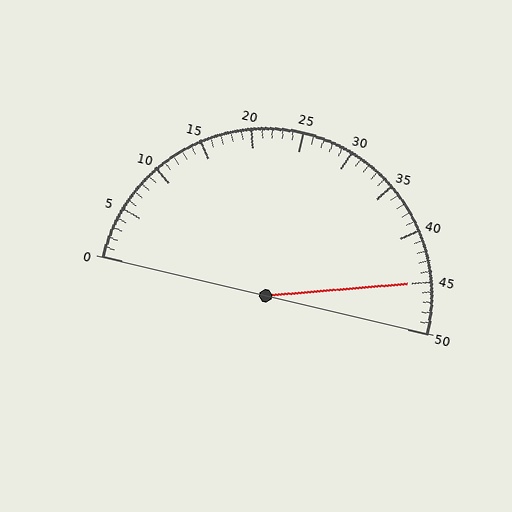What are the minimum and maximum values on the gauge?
The gauge ranges from 0 to 50.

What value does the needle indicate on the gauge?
The needle indicates approximately 45.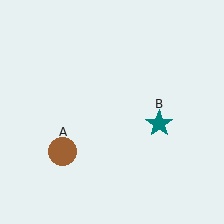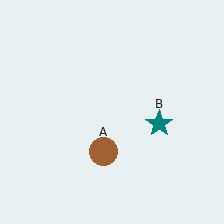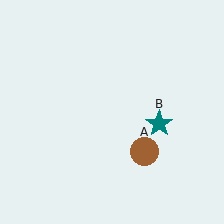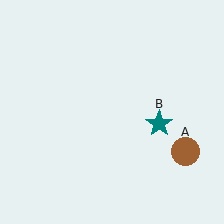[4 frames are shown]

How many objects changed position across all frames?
1 object changed position: brown circle (object A).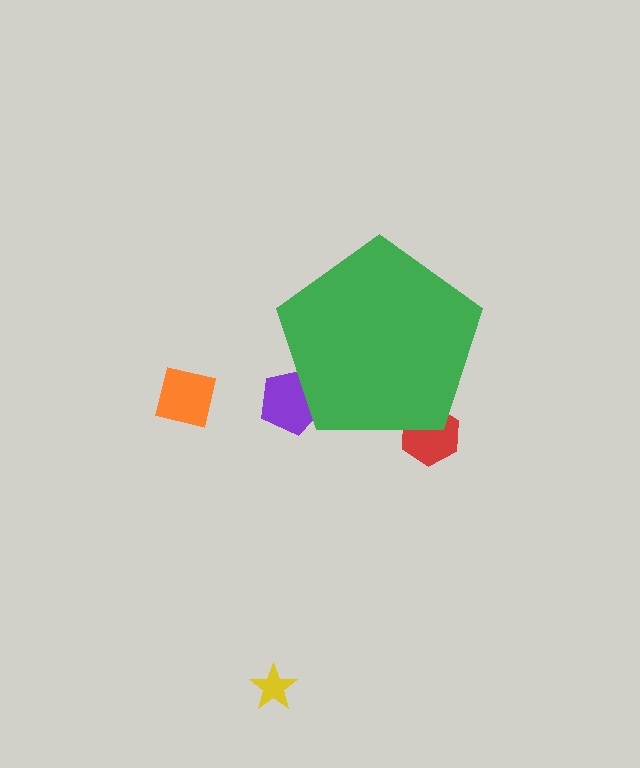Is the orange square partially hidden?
No, the orange square is fully visible.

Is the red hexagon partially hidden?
Yes, the red hexagon is partially hidden behind the green pentagon.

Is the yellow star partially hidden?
No, the yellow star is fully visible.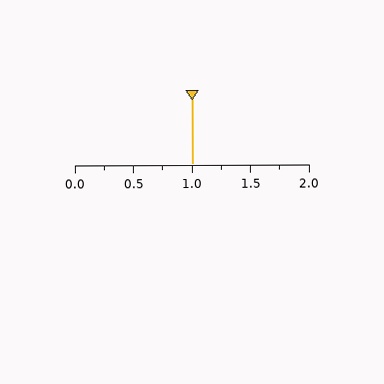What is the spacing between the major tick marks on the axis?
The major ticks are spaced 0.5 apart.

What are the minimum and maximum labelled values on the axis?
The axis runs from 0.0 to 2.0.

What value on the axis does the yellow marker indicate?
The marker indicates approximately 1.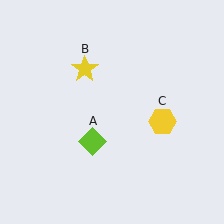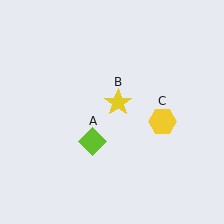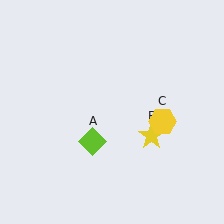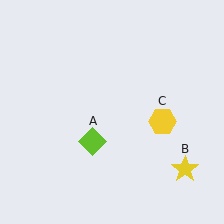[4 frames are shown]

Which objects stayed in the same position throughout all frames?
Lime diamond (object A) and yellow hexagon (object C) remained stationary.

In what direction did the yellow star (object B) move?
The yellow star (object B) moved down and to the right.